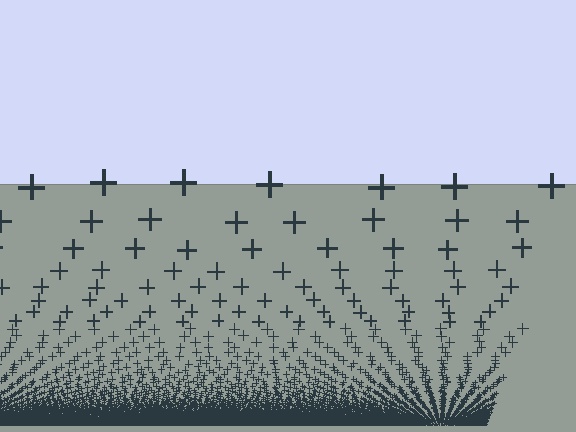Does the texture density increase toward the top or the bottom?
Density increases toward the bottom.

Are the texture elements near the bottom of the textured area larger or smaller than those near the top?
Smaller. The gradient is inverted — elements near the bottom are smaller and denser.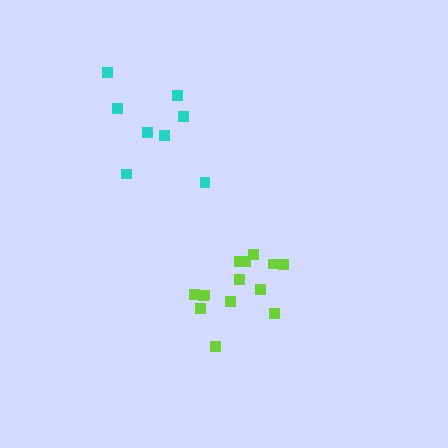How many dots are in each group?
Group 1: 8 dots, Group 2: 14 dots (22 total).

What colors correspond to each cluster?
The clusters are colored: cyan, lime.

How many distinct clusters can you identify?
There are 2 distinct clusters.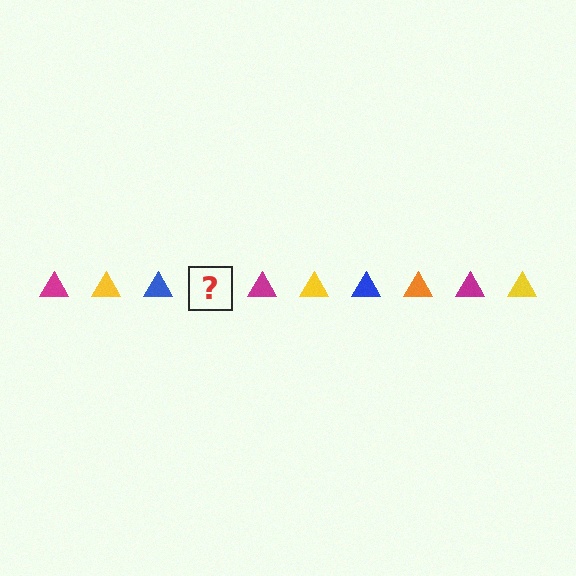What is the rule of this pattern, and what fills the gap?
The rule is that the pattern cycles through magenta, yellow, blue, orange triangles. The gap should be filled with an orange triangle.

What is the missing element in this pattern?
The missing element is an orange triangle.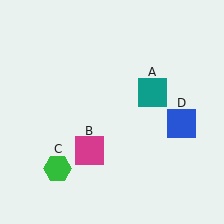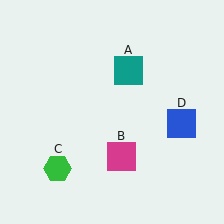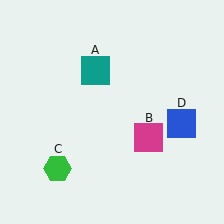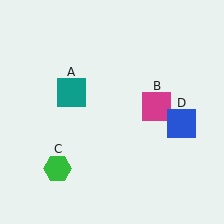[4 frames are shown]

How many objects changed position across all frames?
2 objects changed position: teal square (object A), magenta square (object B).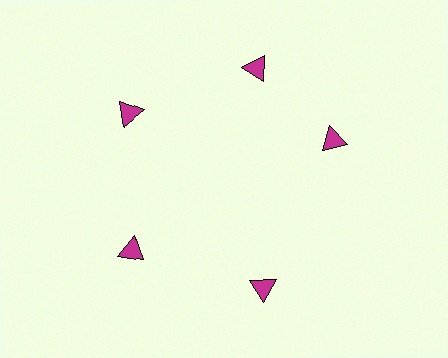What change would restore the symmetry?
The symmetry would be restored by rotating it back into even spacing with its neighbors so that all 5 triangles sit at equal angles and equal distance from the center.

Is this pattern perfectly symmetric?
No. The 5 magenta triangles are arranged in a ring, but one element near the 3 o'clock position is rotated out of alignment along the ring, breaking the 5-fold rotational symmetry.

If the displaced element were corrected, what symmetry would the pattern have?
It would have 5-fold rotational symmetry — the pattern would map onto itself every 72 degrees.